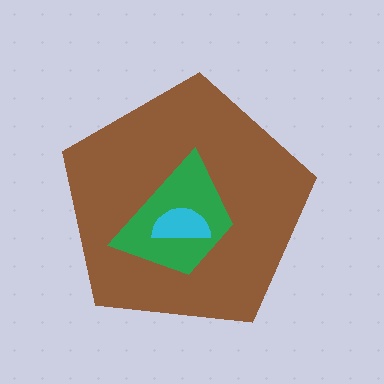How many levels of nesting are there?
3.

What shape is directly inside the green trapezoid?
The cyan semicircle.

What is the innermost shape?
The cyan semicircle.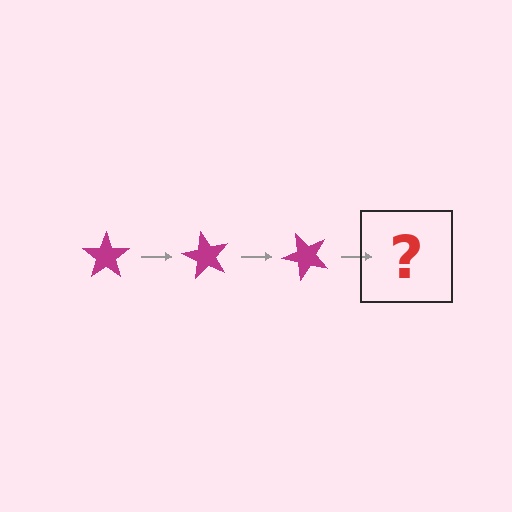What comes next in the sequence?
The next element should be a magenta star rotated 180 degrees.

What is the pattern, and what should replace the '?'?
The pattern is that the star rotates 60 degrees each step. The '?' should be a magenta star rotated 180 degrees.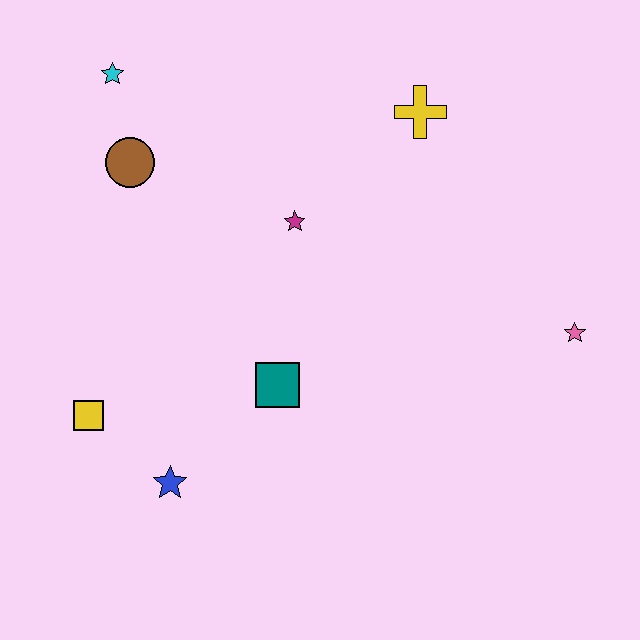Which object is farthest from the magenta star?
The pink star is farthest from the magenta star.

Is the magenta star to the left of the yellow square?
No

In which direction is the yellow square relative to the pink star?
The yellow square is to the left of the pink star.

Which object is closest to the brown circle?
The cyan star is closest to the brown circle.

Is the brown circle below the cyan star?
Yes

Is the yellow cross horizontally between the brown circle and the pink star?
Yes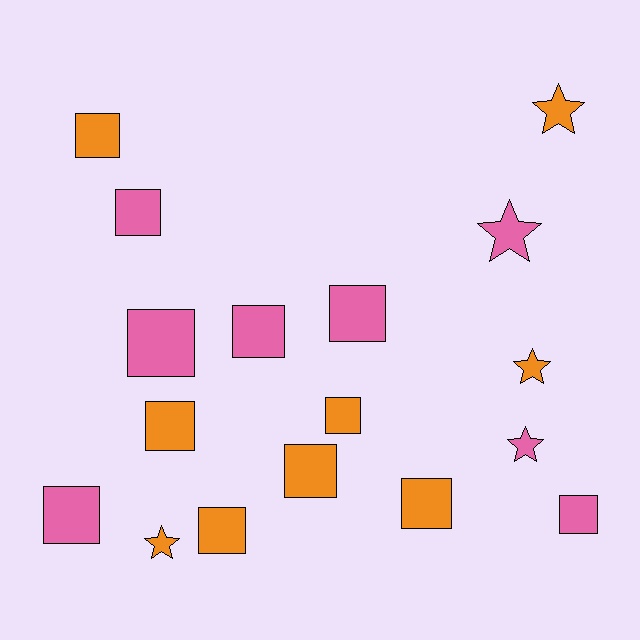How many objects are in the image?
There are 17 objects.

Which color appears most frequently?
Orange, with 9 objects.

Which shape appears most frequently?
Square, with 12 objects.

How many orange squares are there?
There are 6 orange squares.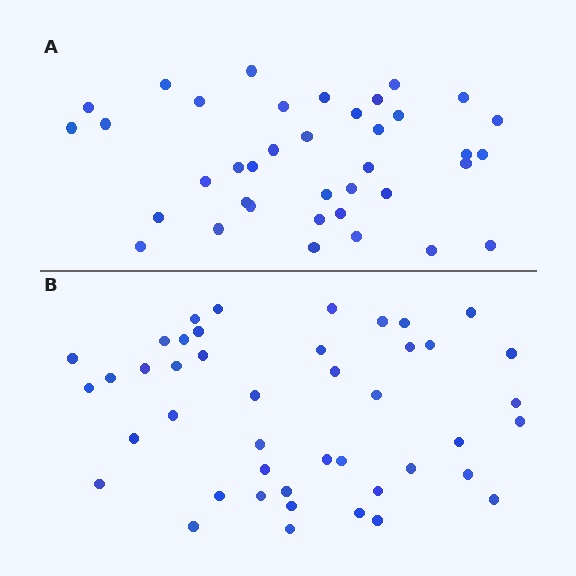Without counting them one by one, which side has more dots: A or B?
Region B (the bottom region) has more dots.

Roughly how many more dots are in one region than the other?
Region B has about 6 more dots than region A.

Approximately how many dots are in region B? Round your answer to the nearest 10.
About 40 dots. (The exact count is 44, which rounds to 40.)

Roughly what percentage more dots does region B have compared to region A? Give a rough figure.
About 15% more.